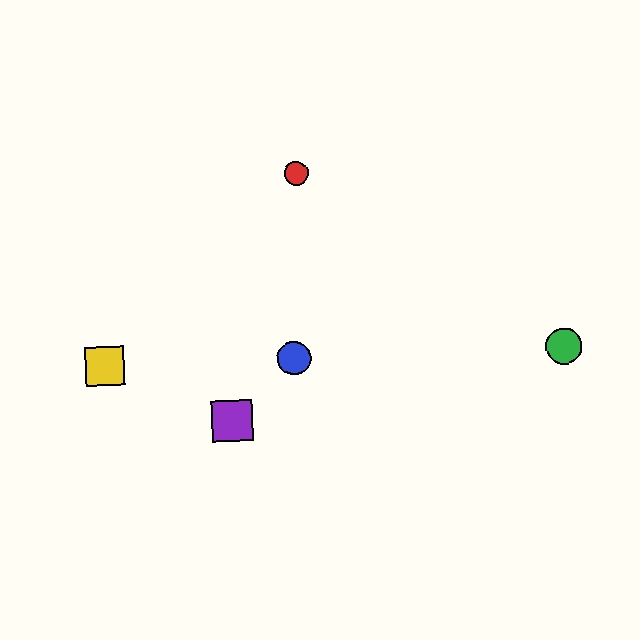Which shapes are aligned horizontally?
The blue circle, the green circle, the yellow square are aligned horizontally.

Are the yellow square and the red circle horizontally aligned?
No, the yellow square is at y≈366 and the red circle is at y≈173.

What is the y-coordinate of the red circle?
The red circle is at y≈173.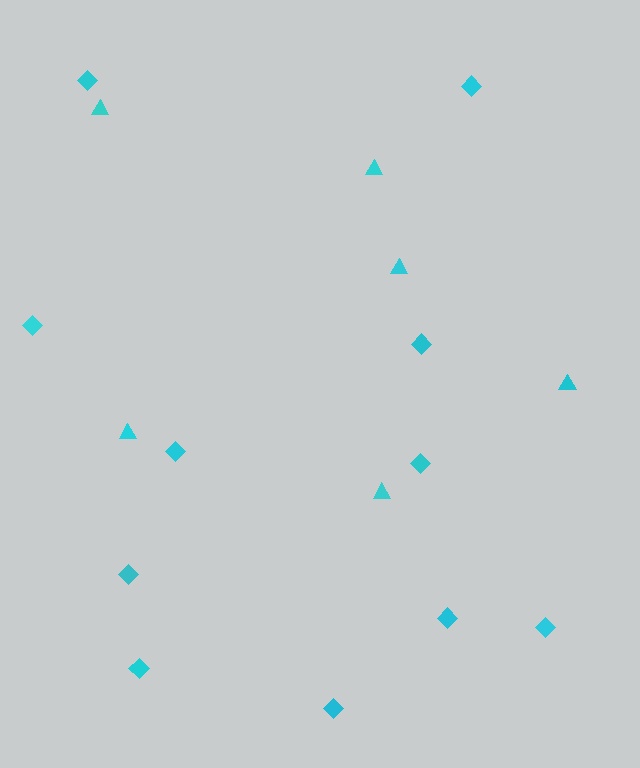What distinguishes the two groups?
There are 2 groups: one group of triangles (6) and one group of diamonds (11).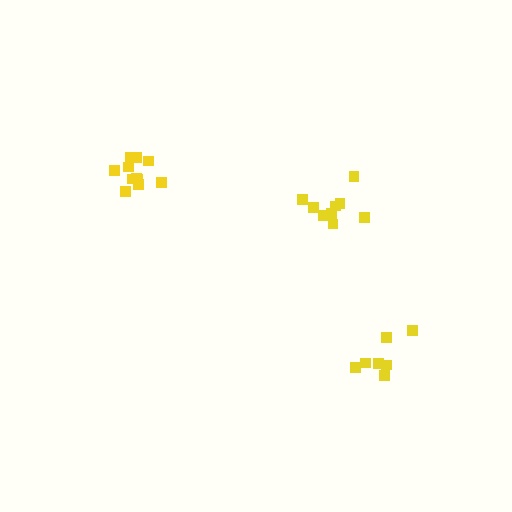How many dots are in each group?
Group 1: 9 dots, Group 2: 7 dots, Group 3: 11 dots (27 total).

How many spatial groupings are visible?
There are 3 spatial groupings.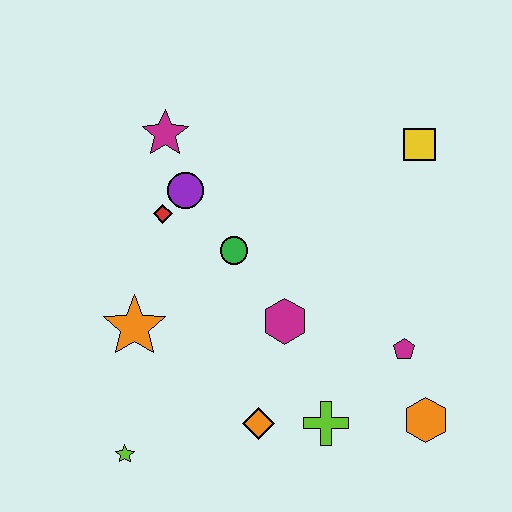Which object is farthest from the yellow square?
The lime star is farthest from the yellow square.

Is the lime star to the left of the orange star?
Yes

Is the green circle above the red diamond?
No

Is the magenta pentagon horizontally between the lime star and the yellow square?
Yes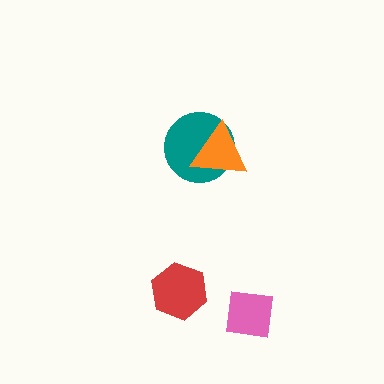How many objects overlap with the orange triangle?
1 object overlaps with the orange triangle.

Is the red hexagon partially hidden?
No, no other shape covers it.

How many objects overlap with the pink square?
0 objects overlap with the pink square.